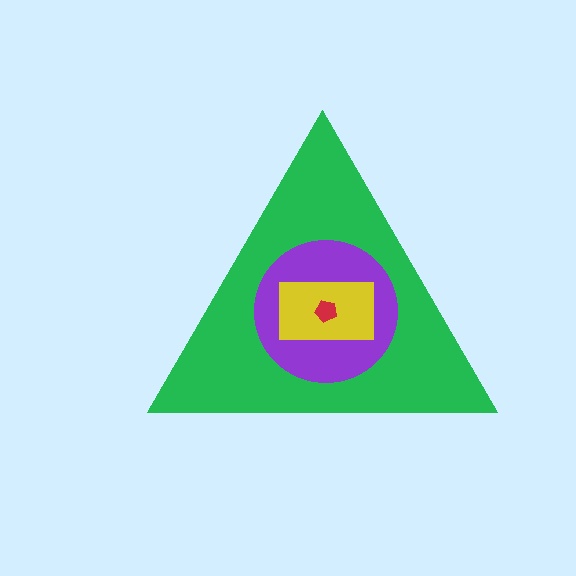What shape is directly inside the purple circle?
The yellow rectangle.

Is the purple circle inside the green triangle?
Yes.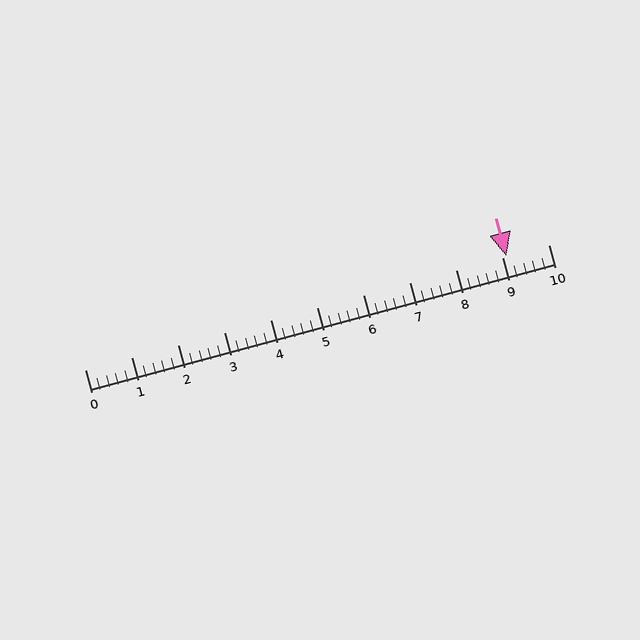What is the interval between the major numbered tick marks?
The major tick marks are spaced 1 units apart.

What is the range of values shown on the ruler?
The ruler shows values from 0 to 10.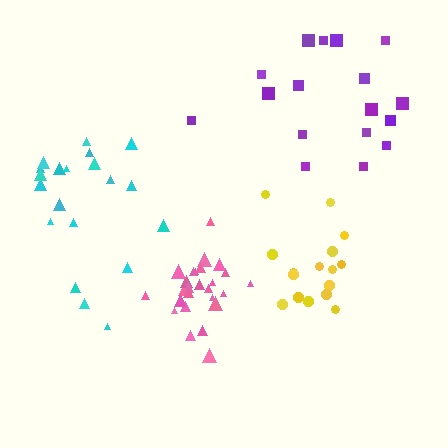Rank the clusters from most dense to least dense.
pink, yellow, cyan, purple.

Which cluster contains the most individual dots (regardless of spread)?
Pink (26).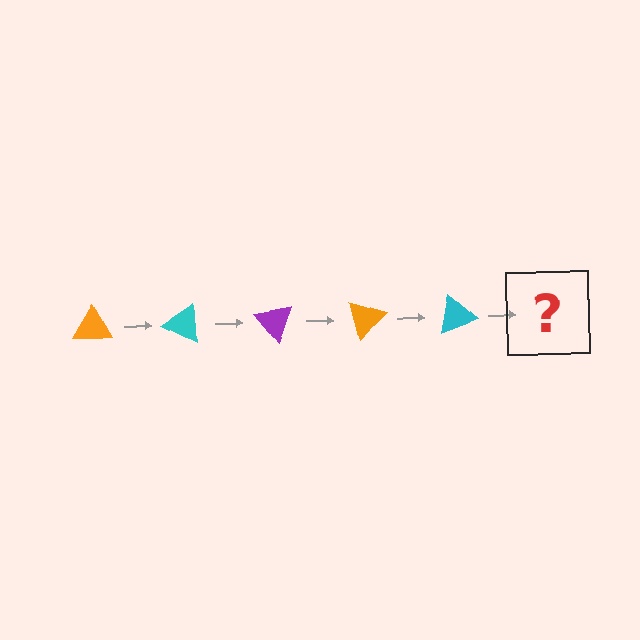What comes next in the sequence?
The next element should be a purple triangle, rotated 125 degrees from the start.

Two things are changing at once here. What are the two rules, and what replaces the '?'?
The two rules are that it rotates 25 degrees each step and the color cycles through orange, cyan, and purple. The '?' should be a purple triangle, rotated 125 degrees from the start.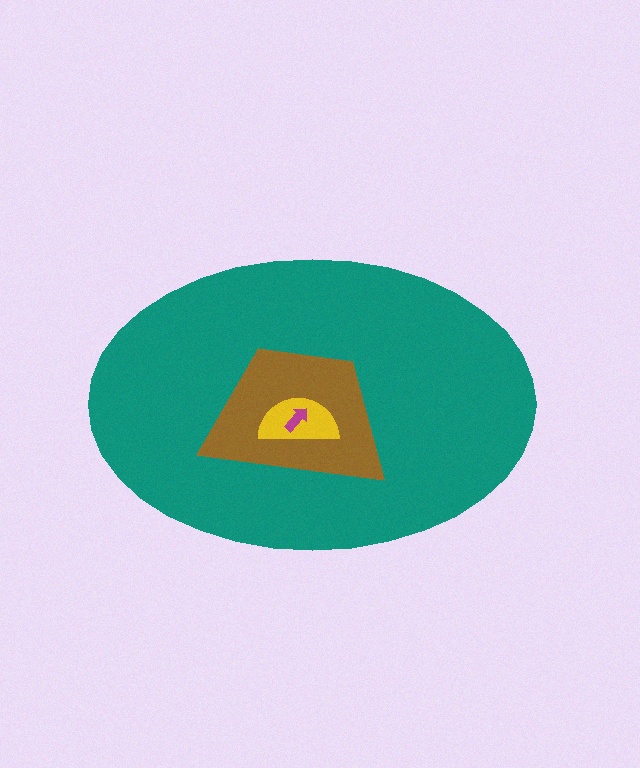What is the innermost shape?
The magenta arrow.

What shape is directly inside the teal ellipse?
The brown trapezoid.